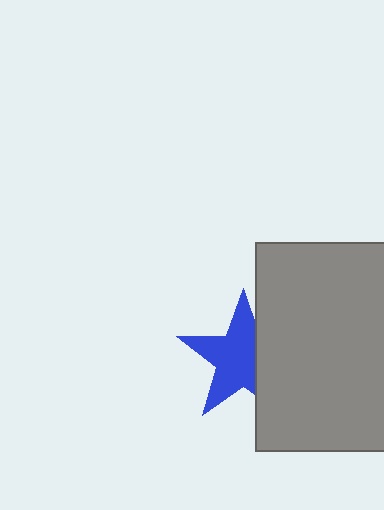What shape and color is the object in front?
The object in front is a gray rectangle.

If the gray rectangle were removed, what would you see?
You would see the complete blue star.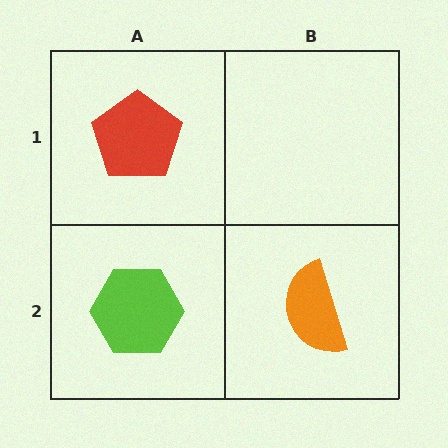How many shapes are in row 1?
1 shape.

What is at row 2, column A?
A lime hexagon.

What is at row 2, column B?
An orange semicircle.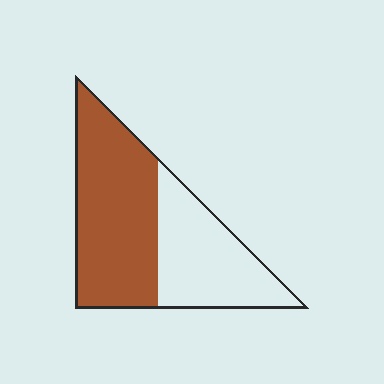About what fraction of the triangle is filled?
About three fifths (3/5).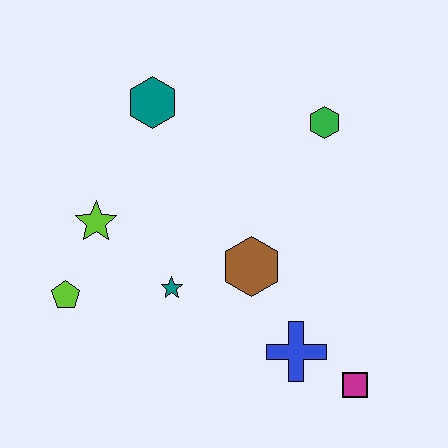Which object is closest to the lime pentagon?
The lime star is closest to the lime pentagon.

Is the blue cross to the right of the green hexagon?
No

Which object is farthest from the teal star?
The green hexagon is farthest from the teal star.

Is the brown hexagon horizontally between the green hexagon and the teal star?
Yes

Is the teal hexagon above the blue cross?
Yes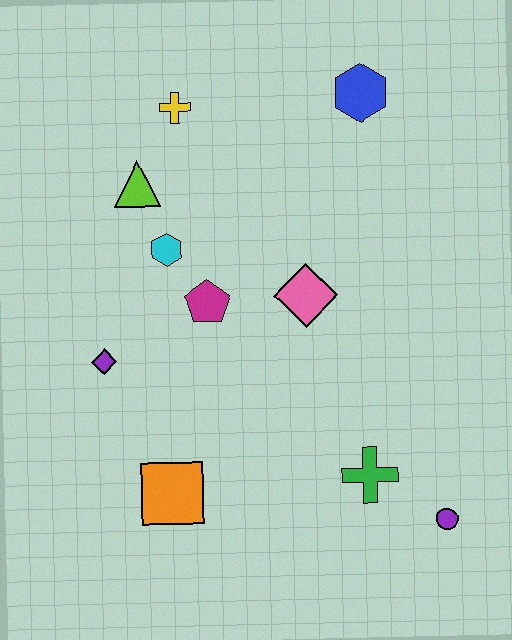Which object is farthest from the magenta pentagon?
The purple circle is farthest from the magenta pentagon.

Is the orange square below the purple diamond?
Yes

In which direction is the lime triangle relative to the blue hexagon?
The lime triangle is to the left of the blue hexagon.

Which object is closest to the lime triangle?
The cyan hexagon is closest to the lime triangle.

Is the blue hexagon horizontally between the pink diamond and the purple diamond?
No